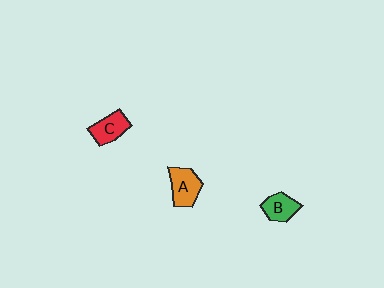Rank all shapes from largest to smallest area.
From largest to smallest: A (orange), C (red), B (green).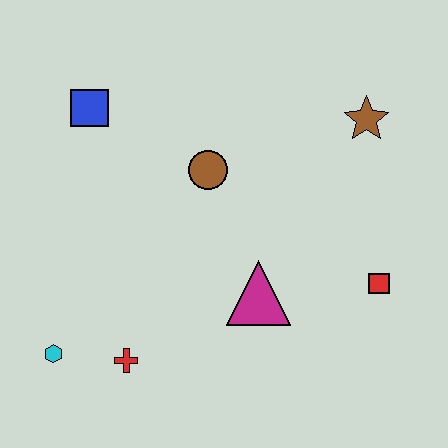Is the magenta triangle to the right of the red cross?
Yes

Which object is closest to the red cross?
The cyan hexagon is closest to the red cross.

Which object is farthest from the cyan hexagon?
The brown star is farthest from the cyan hexagon.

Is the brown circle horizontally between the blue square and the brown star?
Yes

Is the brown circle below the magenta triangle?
No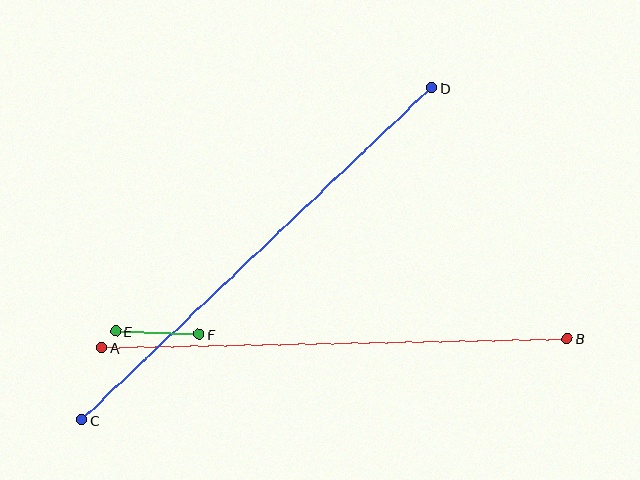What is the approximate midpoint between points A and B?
The midpoint is at approximately (334, 343) pixels.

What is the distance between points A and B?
The distance is approximately 466 pixels.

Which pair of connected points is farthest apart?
Points C and D are farthest apart.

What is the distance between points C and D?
The distance is approximately 482 pixels.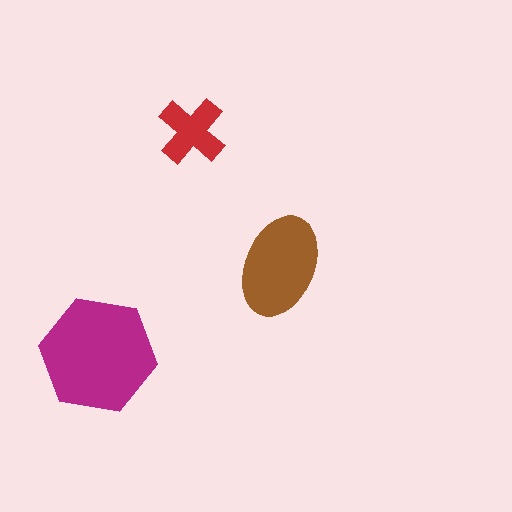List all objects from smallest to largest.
The red cross, the brown ellipse, the magenta hexagon.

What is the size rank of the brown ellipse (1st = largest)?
2nd.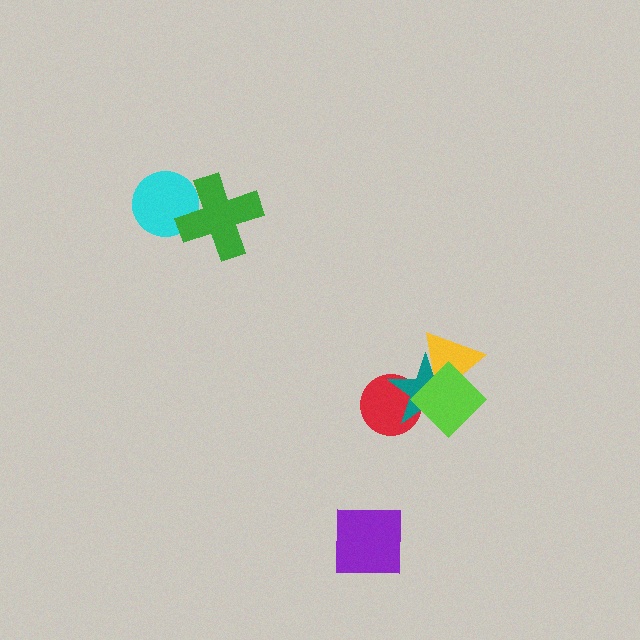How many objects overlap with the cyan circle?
1 object overlaps with the cyan circle.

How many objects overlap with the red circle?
2 objects overlap with the red circle.